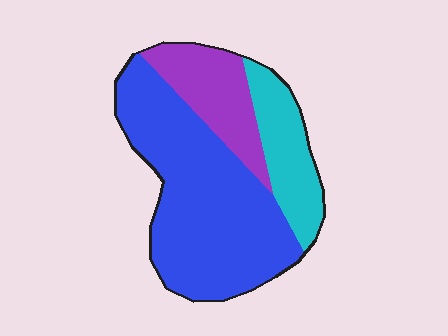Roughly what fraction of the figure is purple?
Purple covers 20% of the figure.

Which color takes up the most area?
Blue, at roughly 60%.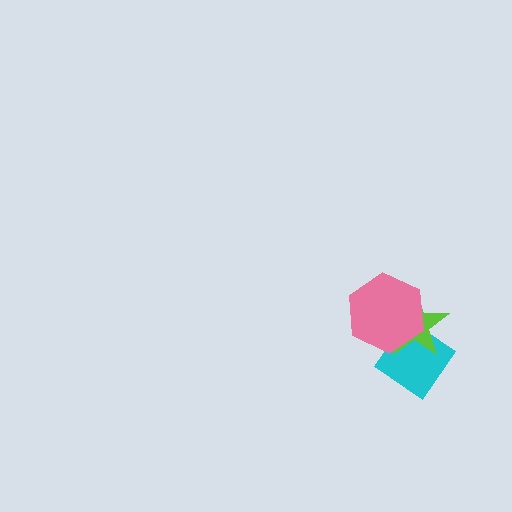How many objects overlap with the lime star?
2 objects overlap with the lime star.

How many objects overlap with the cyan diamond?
2 objects overlap with the cyan diamond.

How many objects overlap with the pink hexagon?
2 objects overlap with the pink hexagon.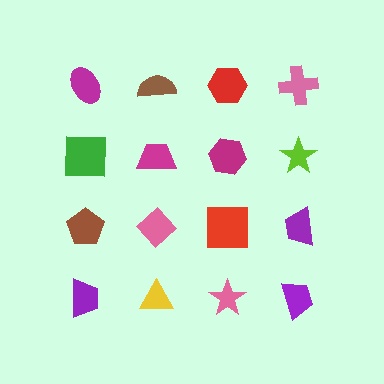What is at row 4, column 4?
A purple trapezoid.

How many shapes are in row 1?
4 shapes.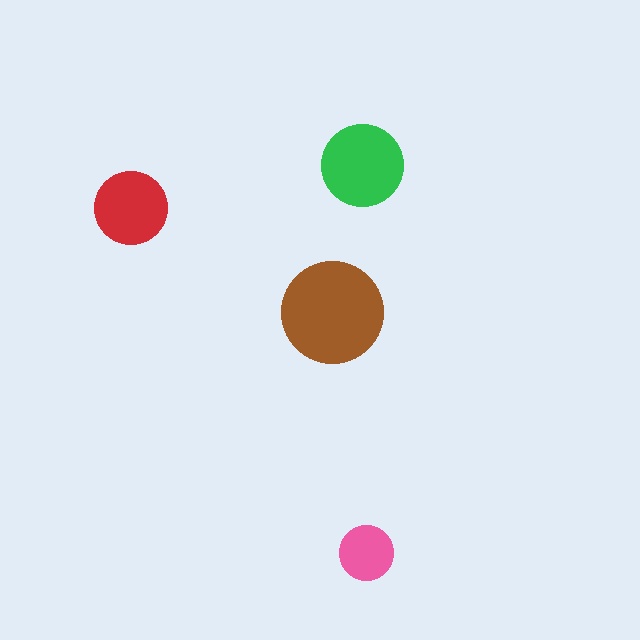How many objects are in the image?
There are 4 objects in the image.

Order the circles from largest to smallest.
the brown one, the green one, the red one, the pink one.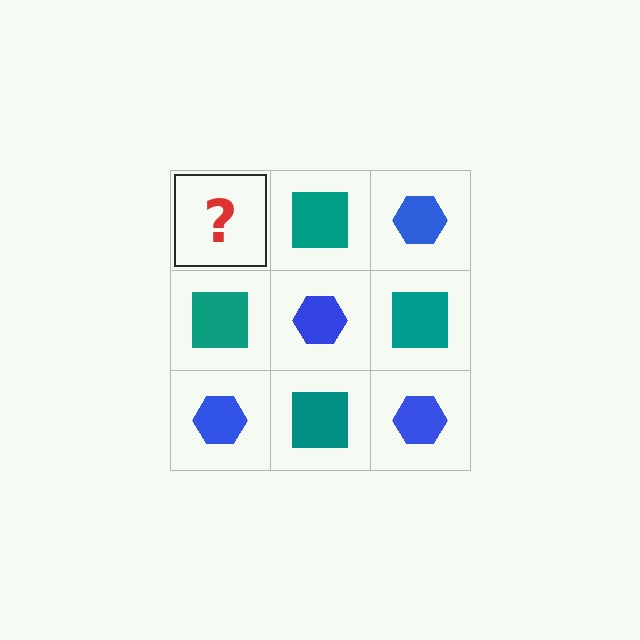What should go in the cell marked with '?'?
The missing cell should contain a blue hexagon.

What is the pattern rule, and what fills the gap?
The rule is that it alternates blue hexagon and teal square in a checkerboard pattern. The gap should be filled with a blue hexagon.